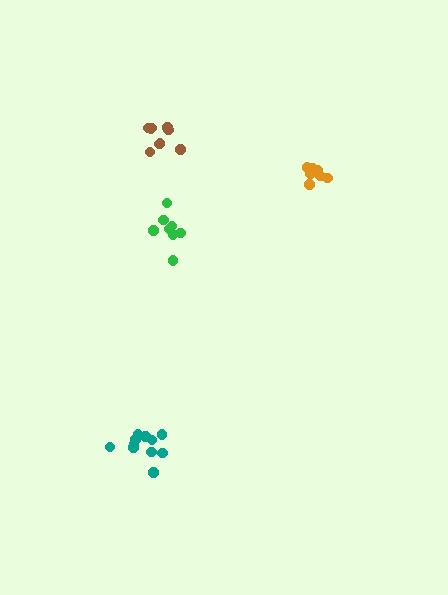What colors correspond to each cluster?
The clusters are colored: brown, green, teal, orange.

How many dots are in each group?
Group 1: 9 dots, Group 2: 8 dots, Group 3: 11 dots, Group 4: 7 dots (35 total).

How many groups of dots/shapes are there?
There are 4 groups.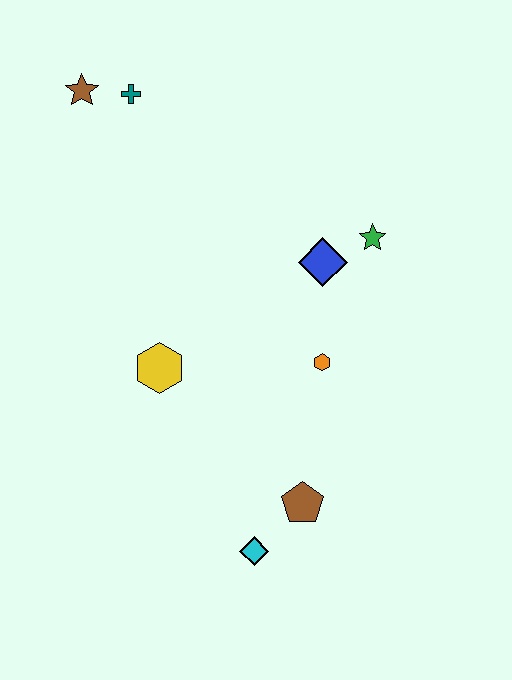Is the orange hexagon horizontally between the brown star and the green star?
Yes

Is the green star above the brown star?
No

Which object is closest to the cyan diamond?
The brown pentagon is closest to the cyan diamond.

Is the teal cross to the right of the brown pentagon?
No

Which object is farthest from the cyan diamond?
The brown star is farthest from the cyan diamond.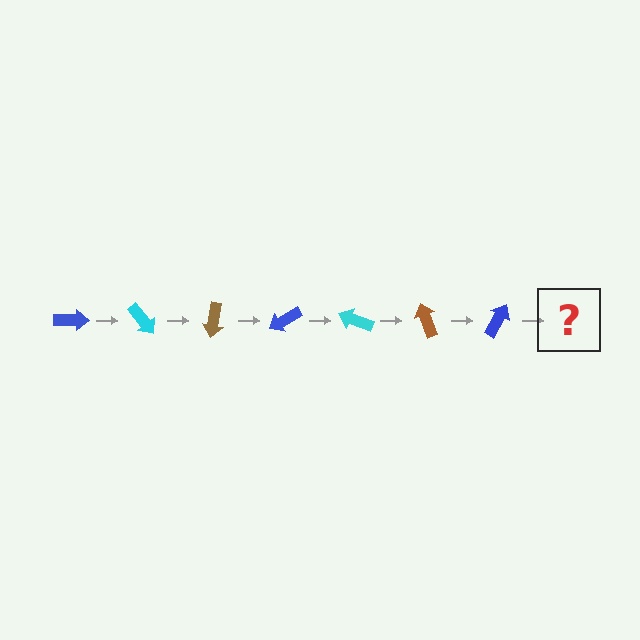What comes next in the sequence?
The next element should be a cyan arrow, rotated 350 degrees from the start.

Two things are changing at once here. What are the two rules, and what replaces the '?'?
The two rules are that it rotates 50 degrees each step and the color cycles through blue, cyan, and brown. The '?' should be a cyan arrow, rotated 350 degrees from the start.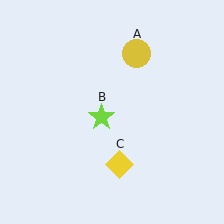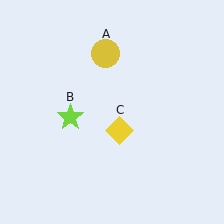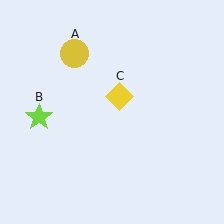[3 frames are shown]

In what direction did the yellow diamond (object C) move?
The yellow diamond (object C) moved up.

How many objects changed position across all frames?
3 objects changed position: yellow circle (object A), lime star (object B), yellow diamond (object C).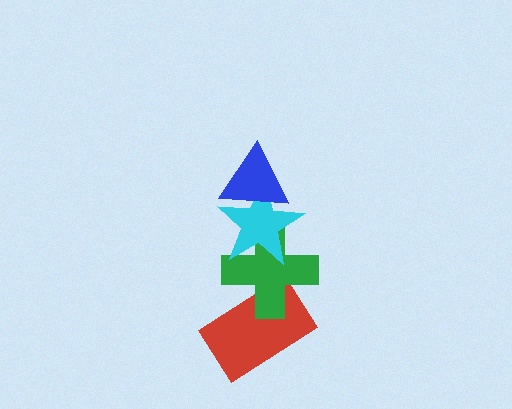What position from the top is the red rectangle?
The red rectangle is 4th from the top.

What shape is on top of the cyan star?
The blue triangle is on top of the cyan star.